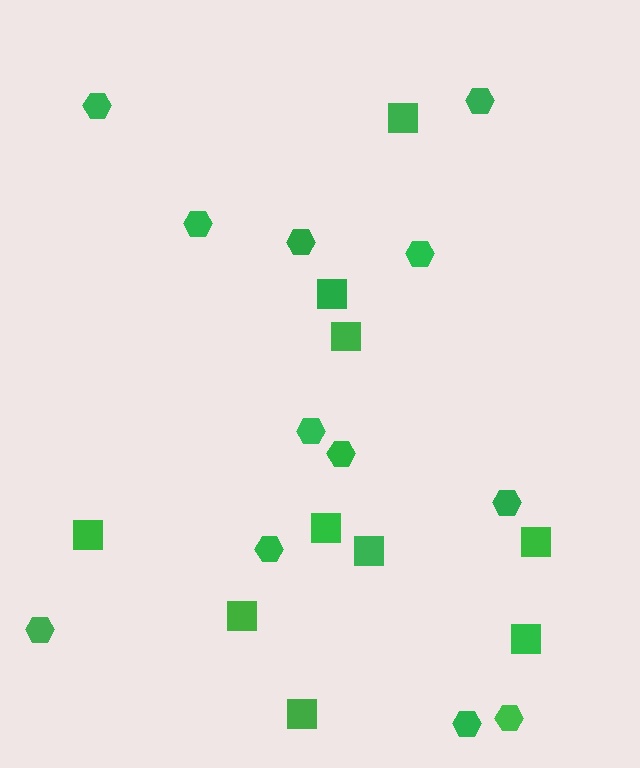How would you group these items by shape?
There are 2 groups: one group of hexagons (12) and one group of squares (10).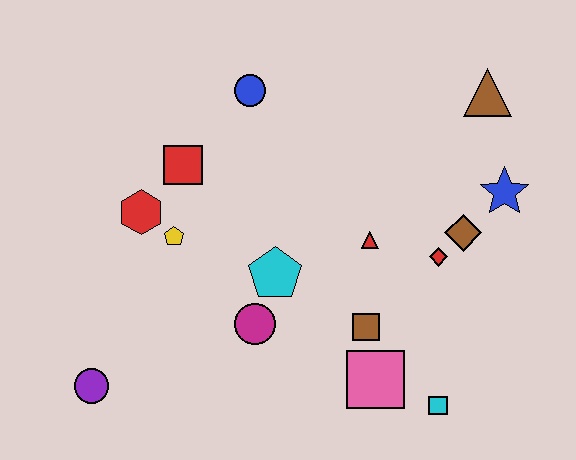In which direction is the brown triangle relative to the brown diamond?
The brown triangle is above the brown diamond.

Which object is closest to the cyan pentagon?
The magenta circle is closest to the cyan pentagon.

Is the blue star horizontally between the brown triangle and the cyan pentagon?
No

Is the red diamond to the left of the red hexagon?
No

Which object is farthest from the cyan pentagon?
The brown triangle is farthest from the cyan pentagon.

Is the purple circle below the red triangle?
Yes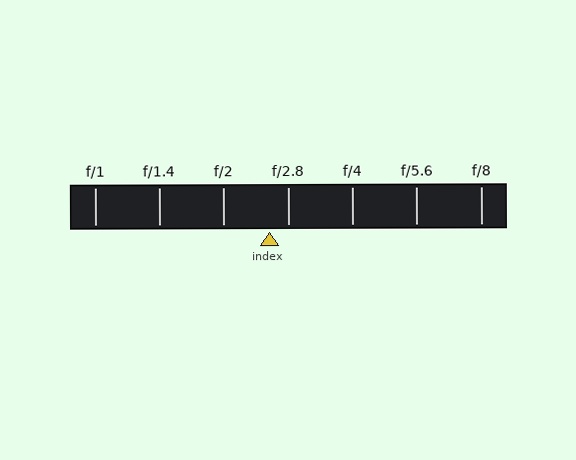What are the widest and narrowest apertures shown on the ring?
The widest aperture shown is f/1 and the narrowest is f/8.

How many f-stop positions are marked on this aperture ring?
There are 7 f-stop positions marked.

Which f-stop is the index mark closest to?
The index mark is closest to f/2.8.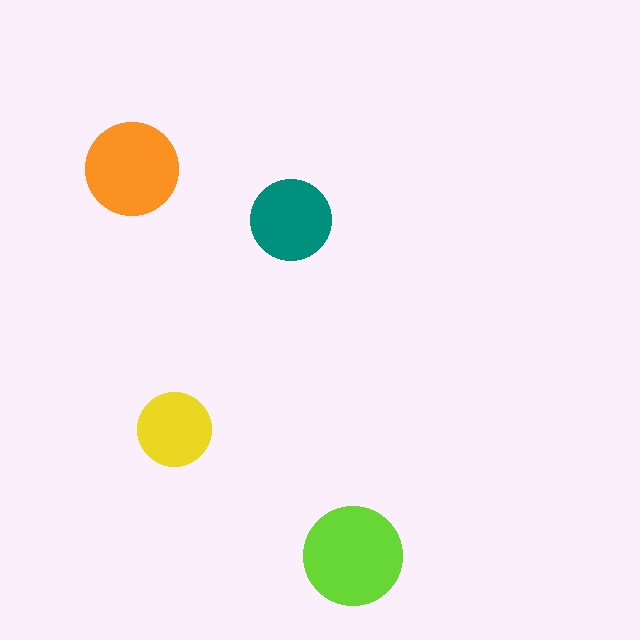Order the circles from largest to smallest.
the lime one, the orange one, the teal one, the yellow one.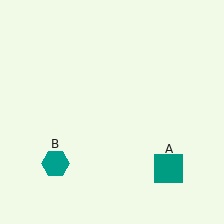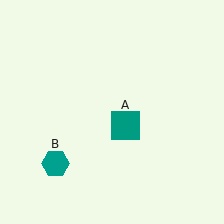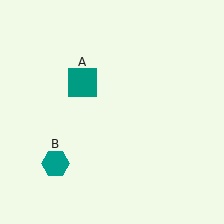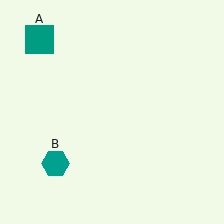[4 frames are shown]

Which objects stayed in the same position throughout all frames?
Teal hexagon (object B) remained stationary.